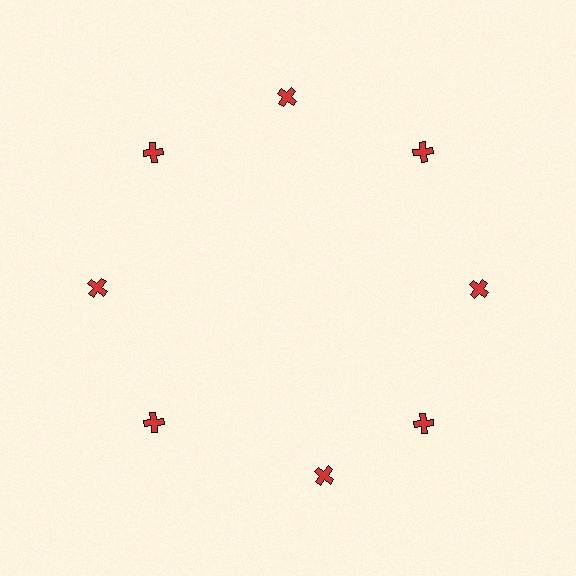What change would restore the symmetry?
The symmetry would be restored by rotating it back into even spacing with its neighbors so that all 8 crosses sit at equal angles and equal distance from the center.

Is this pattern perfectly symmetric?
No. The 8 red crosses are arranged in a ring, but one element near the 6 o'clock position is rotated out of alignment along the ring, breaking the 8-fold rotational symmetry.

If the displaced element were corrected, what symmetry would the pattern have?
It would have 8-fold rotational symmetry — the pattern would map onto itself every 45 degrees.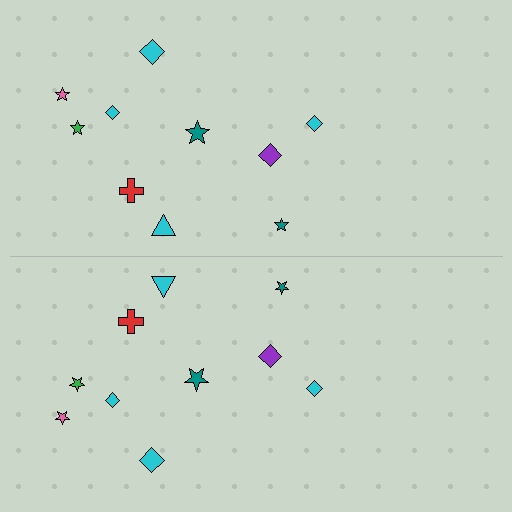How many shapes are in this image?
There are 20 shapes in this image.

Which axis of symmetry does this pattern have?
The pattern has a horizontal axis of symmetry running through the center of the image.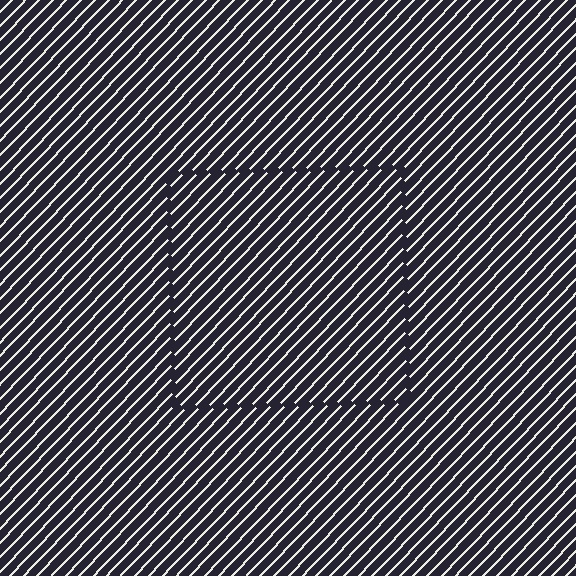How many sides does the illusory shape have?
4 sides — the line-ends trace a square.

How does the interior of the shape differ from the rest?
The interior of the shape contains the same grating, shifted by half a period — the contour is defined by the phase discontinuity where line-ends from the inner and outer gratings abut.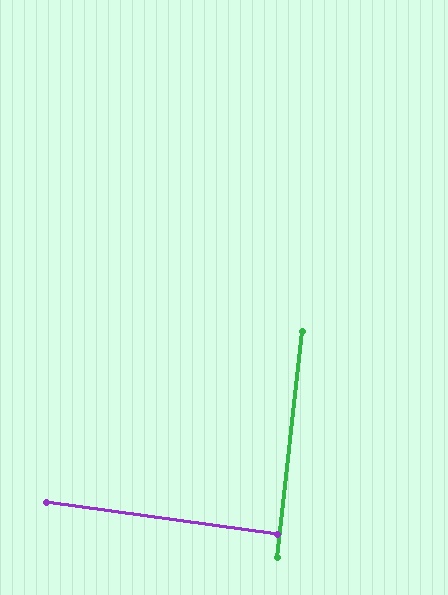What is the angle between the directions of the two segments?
Approximately 88 degrees.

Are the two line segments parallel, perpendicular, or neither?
Perpendicular — they meet at approximately 88°.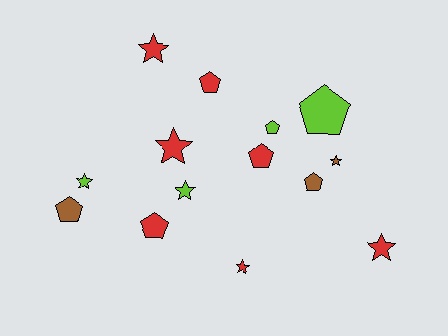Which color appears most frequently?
Red, with 7 objects.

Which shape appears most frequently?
Pentagon, with 7 objects.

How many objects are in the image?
There are 14 objects.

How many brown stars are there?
There is 1 brown star.